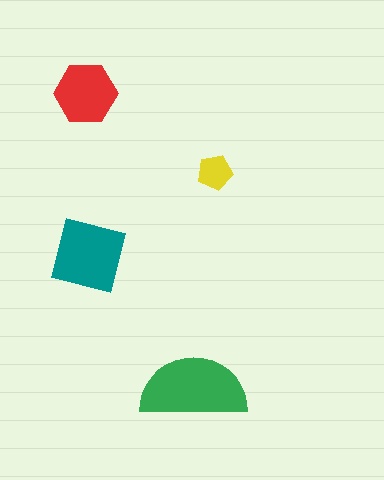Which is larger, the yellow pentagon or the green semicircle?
The green semicircle.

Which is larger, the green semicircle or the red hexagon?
The green semicircle.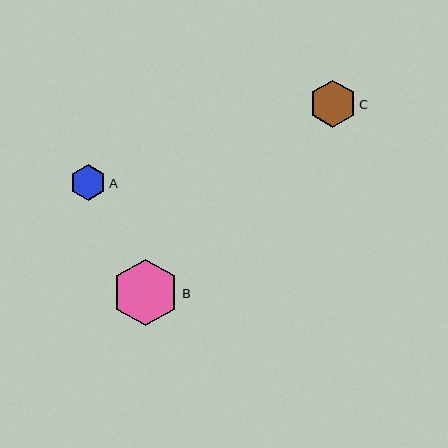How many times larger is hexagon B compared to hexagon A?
Hexagon B is approximately 1.8 times the size of hexagon A.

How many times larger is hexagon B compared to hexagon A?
Hexagon B is approximately 1.8 times the size of hexagon A.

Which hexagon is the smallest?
Hexagon A is the smallest with a size of approximately 36 pixels.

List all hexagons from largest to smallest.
From largest to smallest: B, C, A.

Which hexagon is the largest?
Hexagon B is the largest with a size of approximately 67 pixels.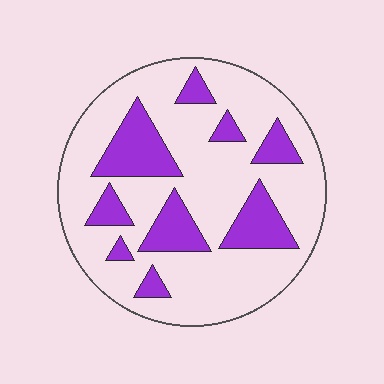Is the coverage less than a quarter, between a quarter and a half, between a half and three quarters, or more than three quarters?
Less than a quarter.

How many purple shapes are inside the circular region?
9.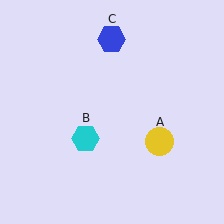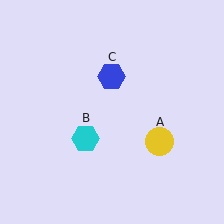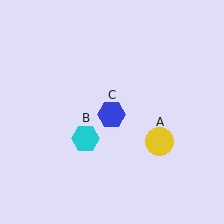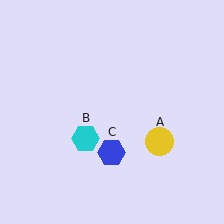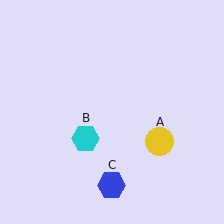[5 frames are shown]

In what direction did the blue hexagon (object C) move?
The blue hexagon (object C) moved down.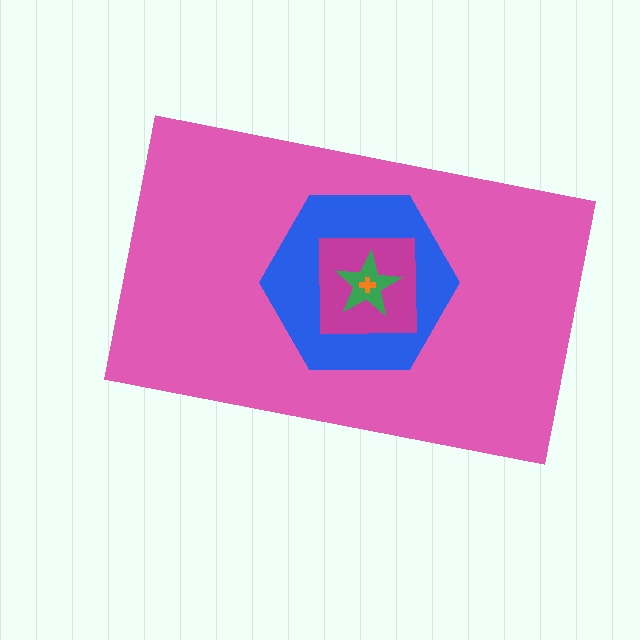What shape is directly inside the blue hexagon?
The magenta square.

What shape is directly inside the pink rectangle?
The blue hexagon.